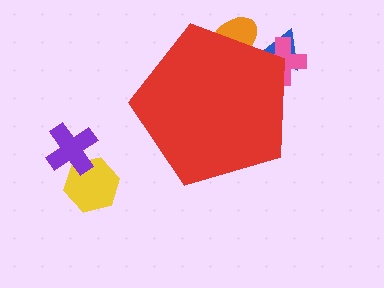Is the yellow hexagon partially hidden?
No, the yellow hexagon is fully visible.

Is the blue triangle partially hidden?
Yes, the blue triangle is partially hidden behind the red pentagon.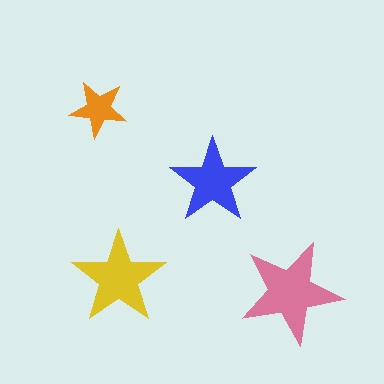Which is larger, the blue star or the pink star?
The pink one.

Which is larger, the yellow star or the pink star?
The pink one.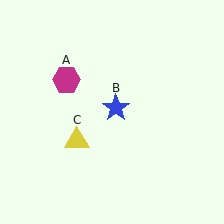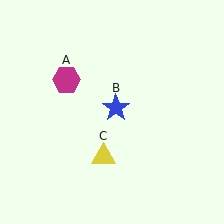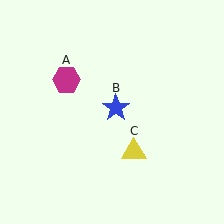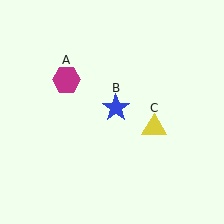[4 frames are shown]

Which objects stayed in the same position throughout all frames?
Magenta hexagon (object A) and blue star (object B) remained stationary.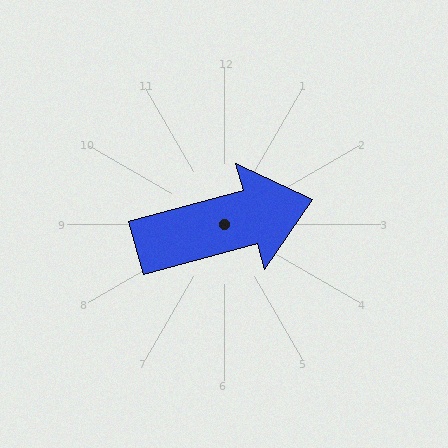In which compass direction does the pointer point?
East.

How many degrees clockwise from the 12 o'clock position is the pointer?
Approximately 75 degrees.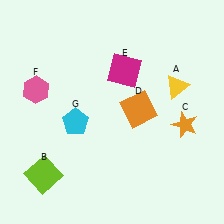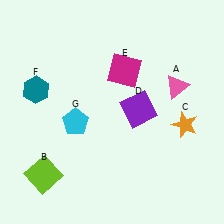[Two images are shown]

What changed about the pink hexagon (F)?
In Image 1, F is pink. In Image 2, it changed to teal.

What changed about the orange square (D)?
In Image 1, D is orange. In Image 2, it changed to purple.